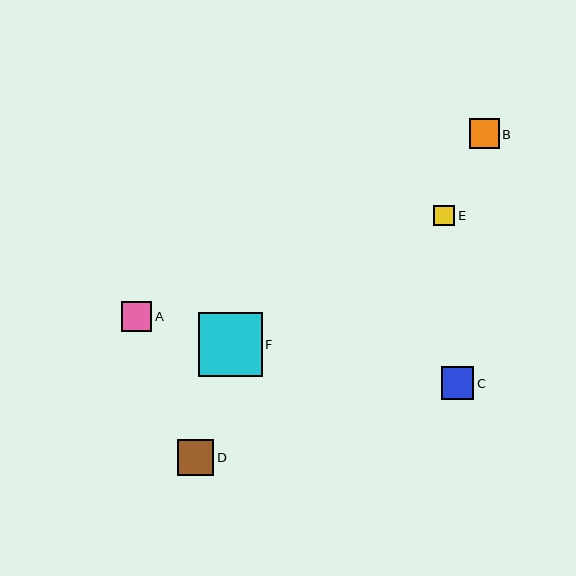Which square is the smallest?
Square E is the smallest with a size of approximately 21 pixels.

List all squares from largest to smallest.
From largest to smallest: F, D, C, A, B, E.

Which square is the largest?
Square F is the largest with a size of approximately 64 pixels.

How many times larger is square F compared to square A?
Square F is approximately 2.1 times the size of square A.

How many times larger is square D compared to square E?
Square D is approximately 1.7 times the size of square E.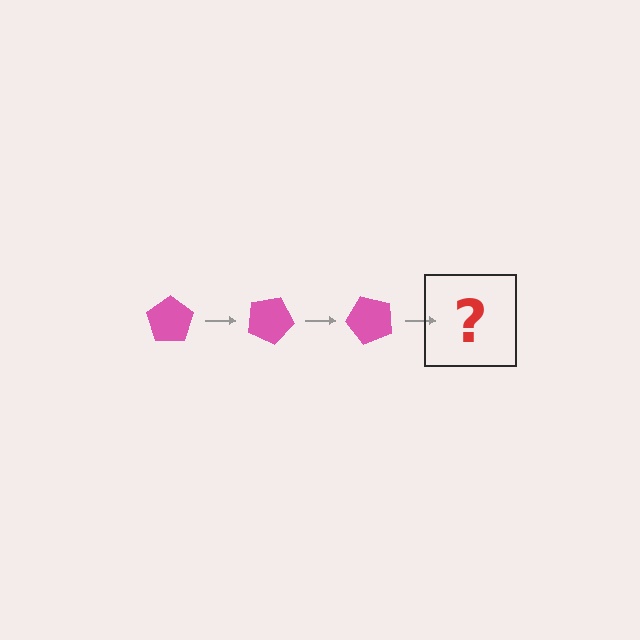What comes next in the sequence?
The next element should be a pink pentagon rotated 75 degrees.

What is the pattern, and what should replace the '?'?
The pattern is that the pentagon rotates 25 degrees each step. The '?' should be a pink pentagon rotated 75 degrees.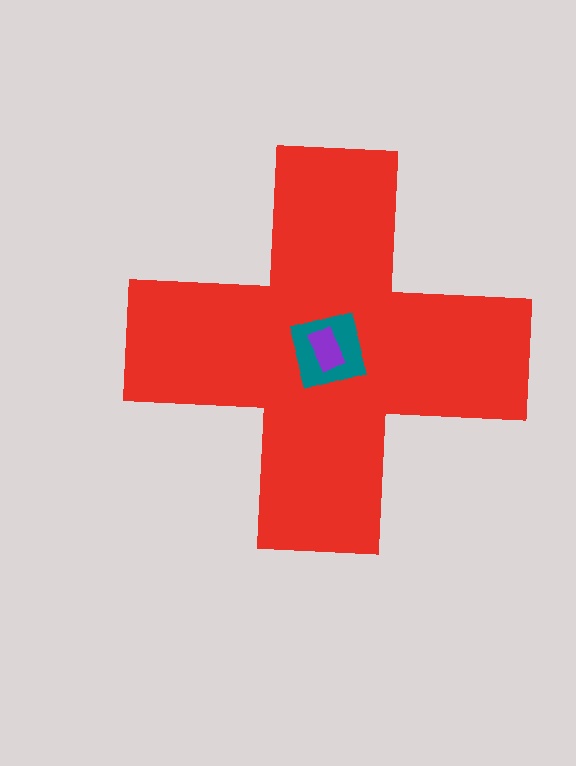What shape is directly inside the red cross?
The teal square.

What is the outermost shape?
The red cross.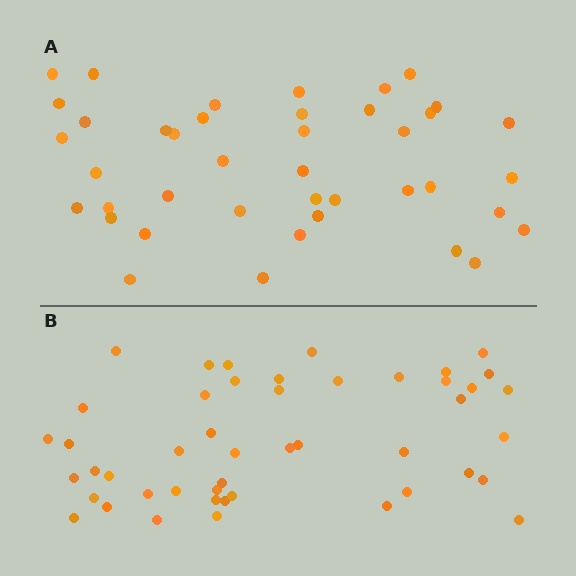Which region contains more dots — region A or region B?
Region B (the bottom region) has more dots.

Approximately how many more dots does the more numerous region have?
Region B has about 6 more dots than region A.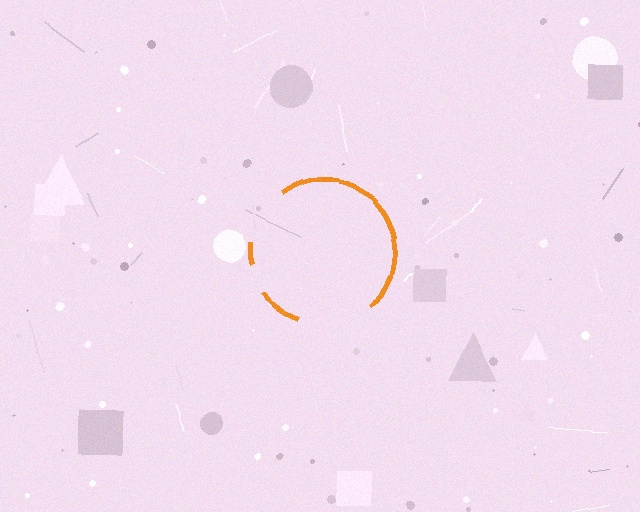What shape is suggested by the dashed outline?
The dashed outline suggests a circle.